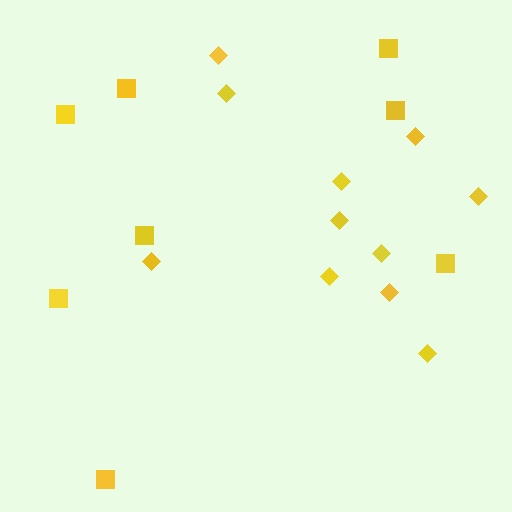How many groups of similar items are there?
There are 2 groups: one group of squares (8) and one group of diamonds (11).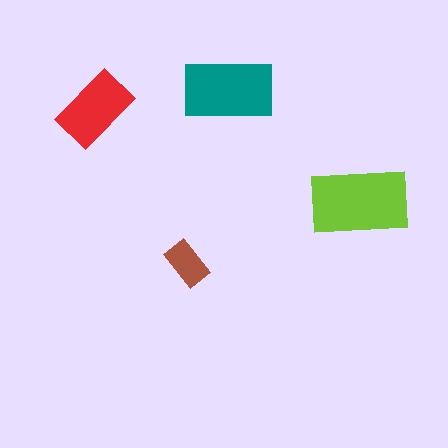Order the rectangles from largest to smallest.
the lime one, the teal one, the red one, the brown one.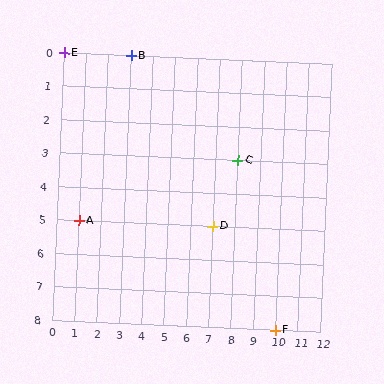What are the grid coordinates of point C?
Point C is at grid coordinates (8, 3).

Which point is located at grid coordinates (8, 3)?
Point C is at (8, 3).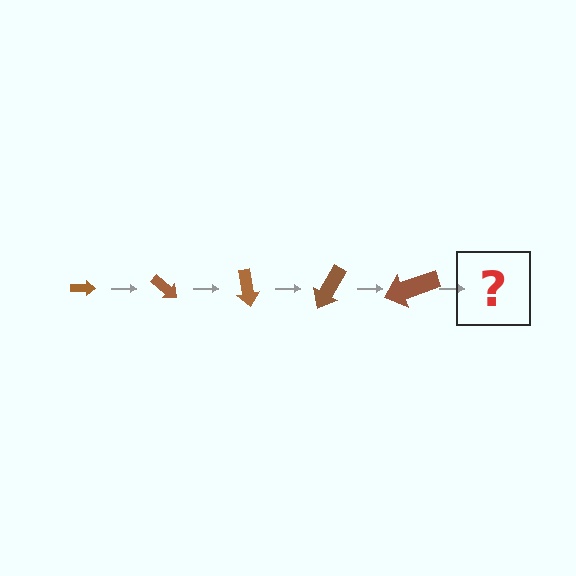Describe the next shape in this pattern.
It should be an arrow, larger than the previous one and rotated 200 degrees from the start.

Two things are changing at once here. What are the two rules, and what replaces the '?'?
The two rules are that the arrow grows larger each step and it rotates 40 degrees each step. The '?' should be an arrow, larger than the previous one and rotated 200 degrees from the start.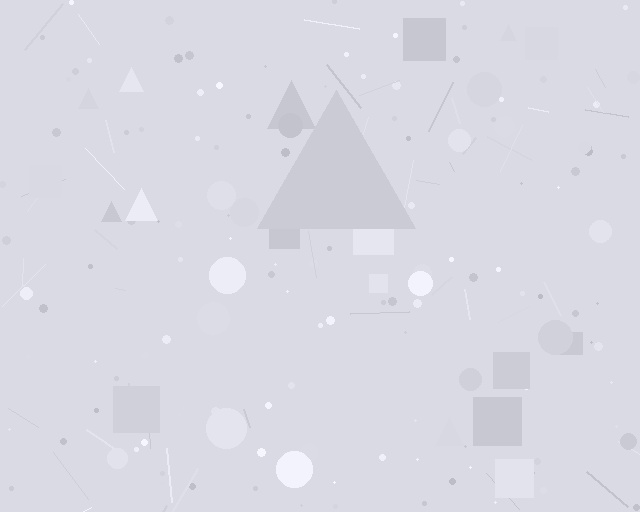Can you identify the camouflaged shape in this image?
The camouflaged shape is a triangle.